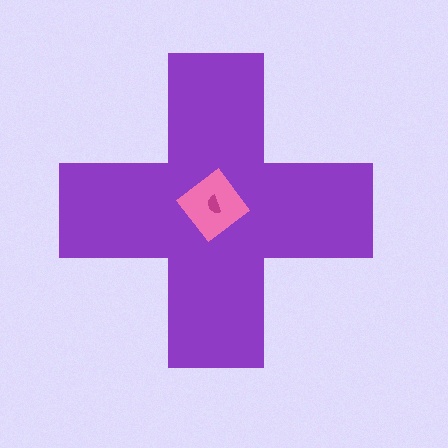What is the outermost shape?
The purple cross.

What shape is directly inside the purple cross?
The pink diamond.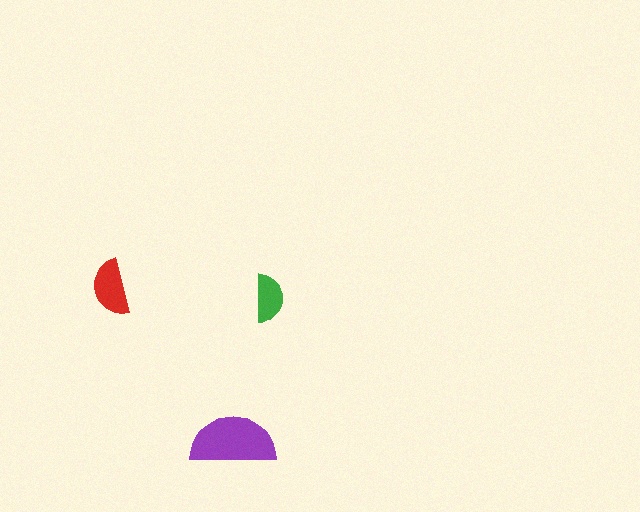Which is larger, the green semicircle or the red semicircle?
The red one.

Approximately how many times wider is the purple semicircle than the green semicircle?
About 2 times wider.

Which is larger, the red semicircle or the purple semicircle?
The purple one.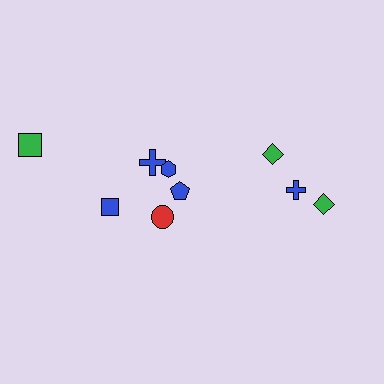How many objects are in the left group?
There are 6 objects.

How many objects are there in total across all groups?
There are 9 objects.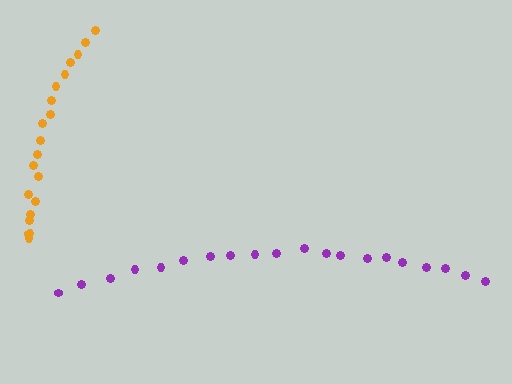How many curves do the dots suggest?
There are 2 distinct paths.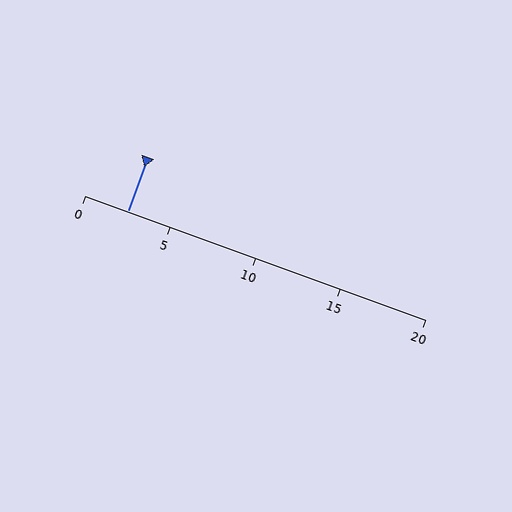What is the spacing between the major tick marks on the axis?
The major ticks are spaced 5 apart.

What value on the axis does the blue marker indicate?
The marker indicates approximately 2.5.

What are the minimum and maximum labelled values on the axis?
The axis runs from 0 to 20.